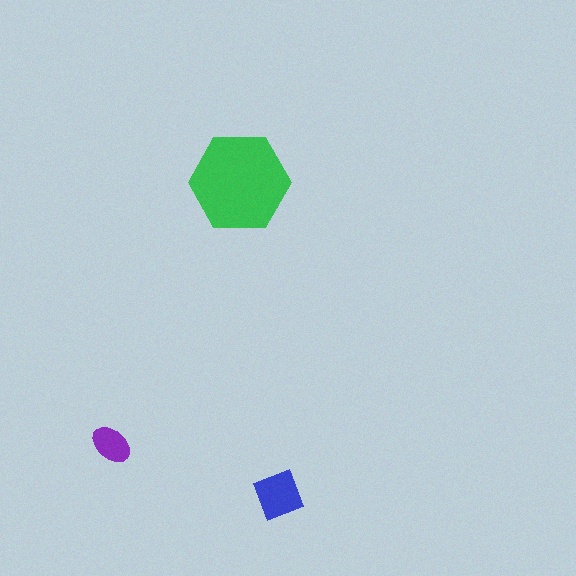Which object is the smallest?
The purple ellipse.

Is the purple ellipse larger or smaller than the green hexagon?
Smaller.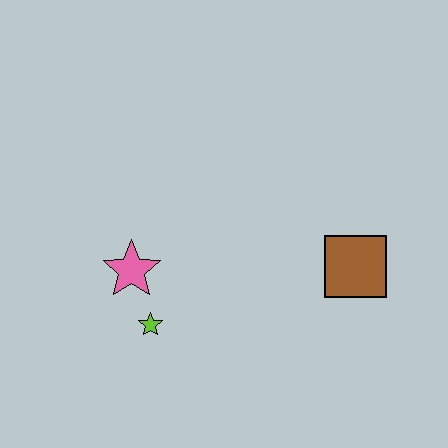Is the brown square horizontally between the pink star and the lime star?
No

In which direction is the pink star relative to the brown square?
The pink star is to the left of the brown square.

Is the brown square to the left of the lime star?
No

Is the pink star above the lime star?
Yes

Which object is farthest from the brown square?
The pink star is farthest from the brown square.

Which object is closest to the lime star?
The pink star is closest to the lime star.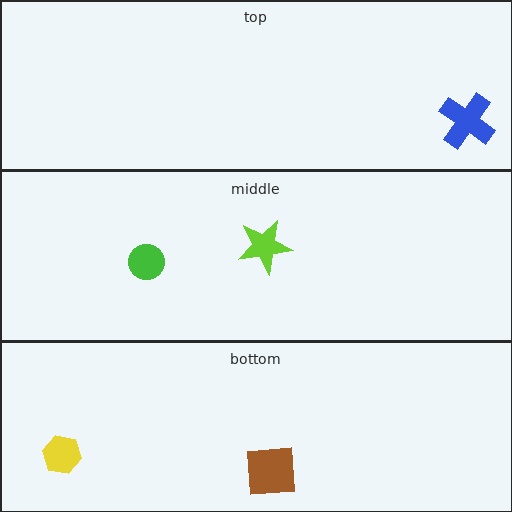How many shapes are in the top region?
1.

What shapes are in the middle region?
The lime star, the green circle.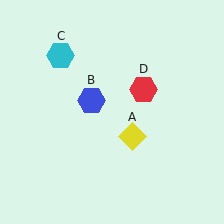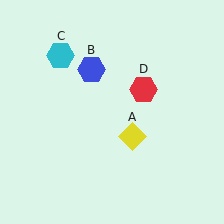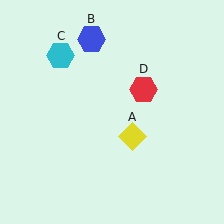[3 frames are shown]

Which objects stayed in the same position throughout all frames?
Yellow diamond (object A) and cyan hexagon (object C) and red hexagon (object D) remained stationary.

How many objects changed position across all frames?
1 object changed position: blue hexagon (object B).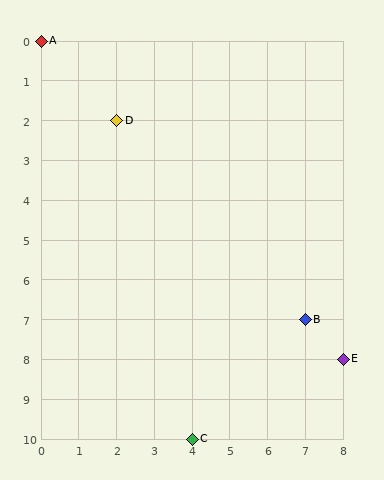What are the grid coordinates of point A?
Point A is at grid coordinates (0, 0).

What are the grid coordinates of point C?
Point C is at grid coordinates (4, 10).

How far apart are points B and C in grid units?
Points B and C are 3 columns and 3 rows apart (about 4.2 grid units diagonally).